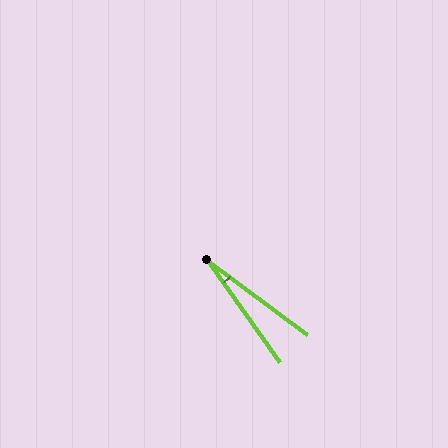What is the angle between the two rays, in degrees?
Approximately 18 degrees.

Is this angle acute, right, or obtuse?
It is acute.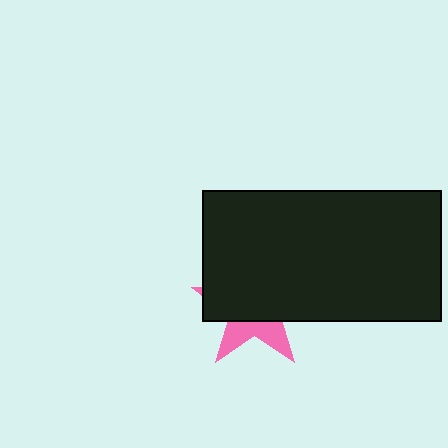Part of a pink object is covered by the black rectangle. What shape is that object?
It is a star.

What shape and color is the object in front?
The object in front is a black rectangle.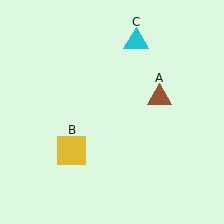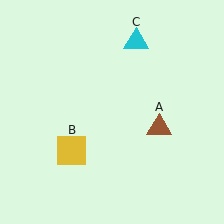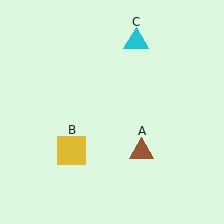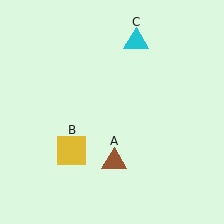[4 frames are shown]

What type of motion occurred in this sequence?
The brown triangle (object A) rotated clockwise around the center of the scene.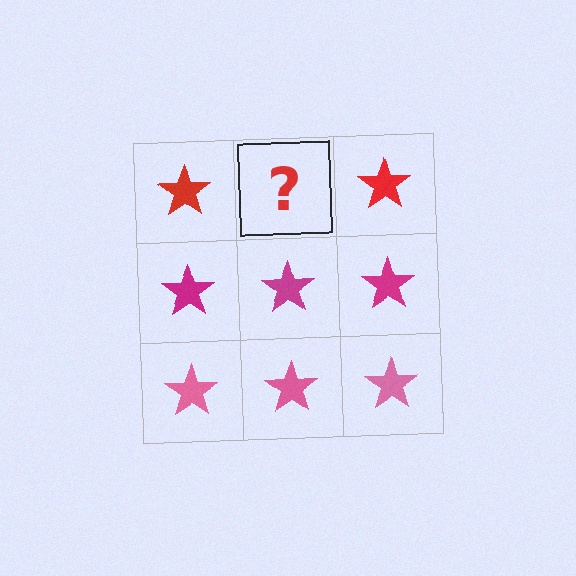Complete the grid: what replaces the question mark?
The question mark should be replaced with a red star.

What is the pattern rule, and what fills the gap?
The rule is that each row has a consistent color. The gap should be filled with a red star.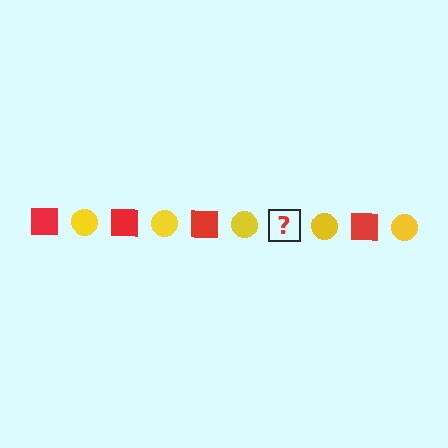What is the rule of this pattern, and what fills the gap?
The rule is that the pattern alternates between red square and yellow circle. The gap should be filled with a red square.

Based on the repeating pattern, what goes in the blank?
The blank should be a red square.